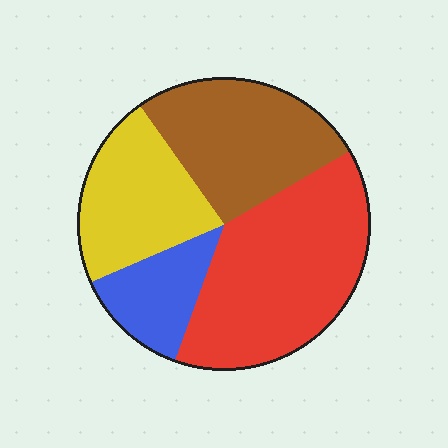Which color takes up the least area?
Blue, at roughly 15%.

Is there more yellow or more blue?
Yellow.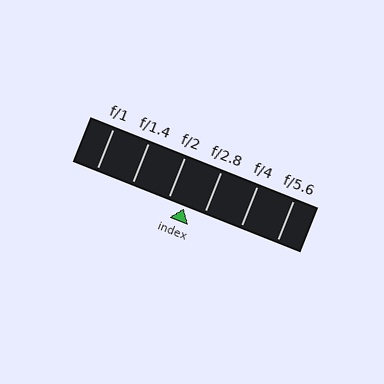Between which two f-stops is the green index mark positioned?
The index mark is between f/2 and f/2.8.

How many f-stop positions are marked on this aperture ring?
There are 6 f-stop positions marked.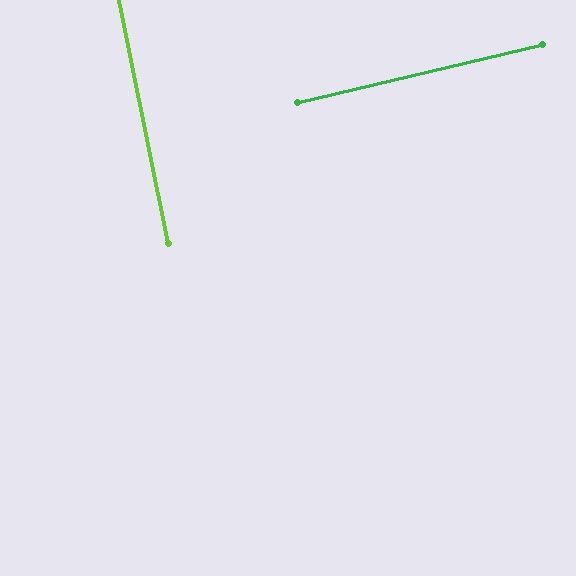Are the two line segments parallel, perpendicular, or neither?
Perpendicular — they meet at approximately 88°.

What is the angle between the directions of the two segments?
Approximately 88 degrees.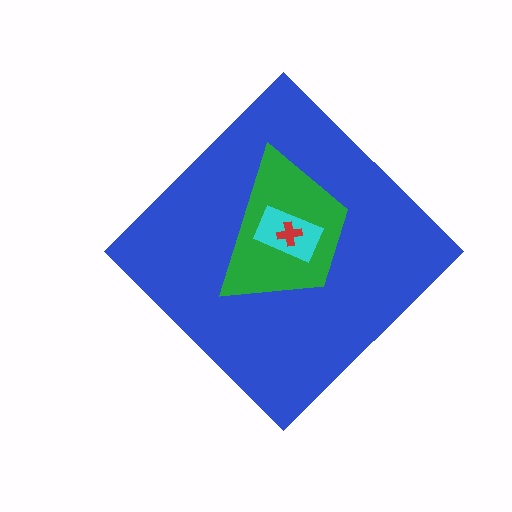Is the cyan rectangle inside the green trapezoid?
Yes.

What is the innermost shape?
The red cross.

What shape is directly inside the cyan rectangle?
The red cross.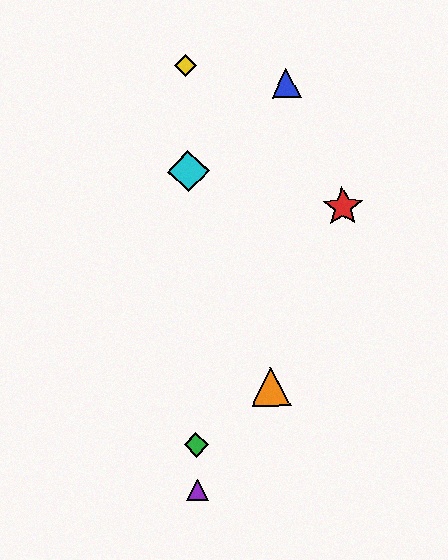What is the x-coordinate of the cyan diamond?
The cyan diamond is at x≈188.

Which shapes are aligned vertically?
The green diamond, the yellow diamond, the purple triangle, the cyan diamond are aligned vertically.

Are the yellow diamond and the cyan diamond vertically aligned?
Yes, both are at x≈185.